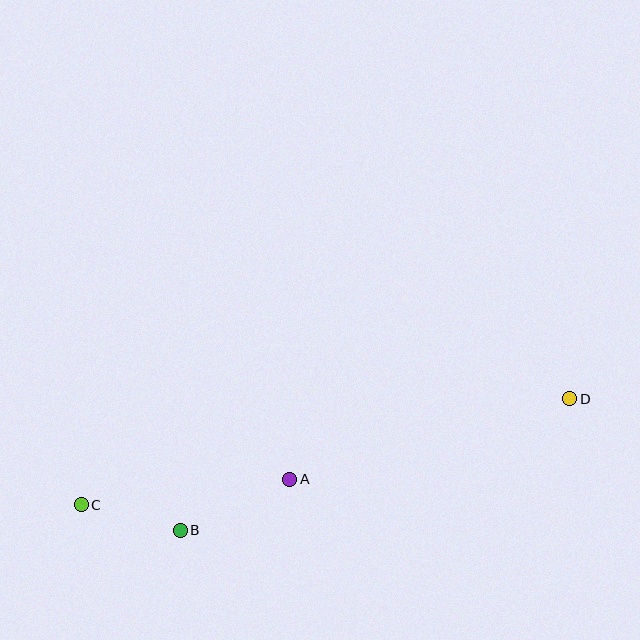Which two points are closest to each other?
Points B and C are closest to each other.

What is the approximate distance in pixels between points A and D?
The distance between A and D is approximately 291 pixels.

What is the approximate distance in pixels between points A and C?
The distance between A and C is approximately 210 pixels.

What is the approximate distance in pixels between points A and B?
The distance between A and B is approximately 121 pixels.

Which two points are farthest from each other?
Points C and D are farthest from each other.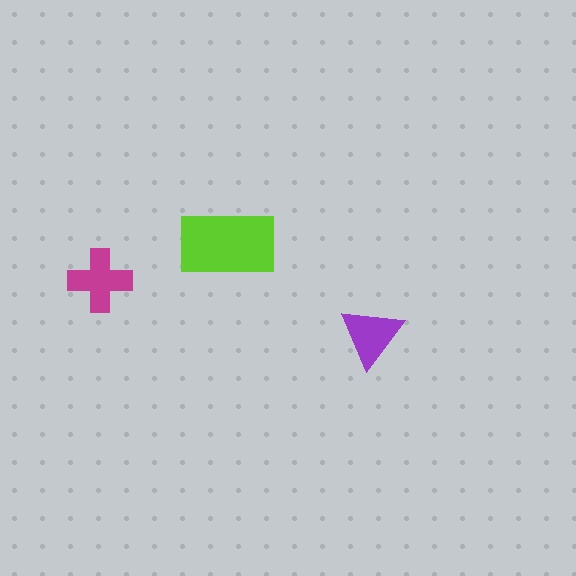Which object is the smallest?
The purple triangle.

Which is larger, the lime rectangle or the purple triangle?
The lime rectangle.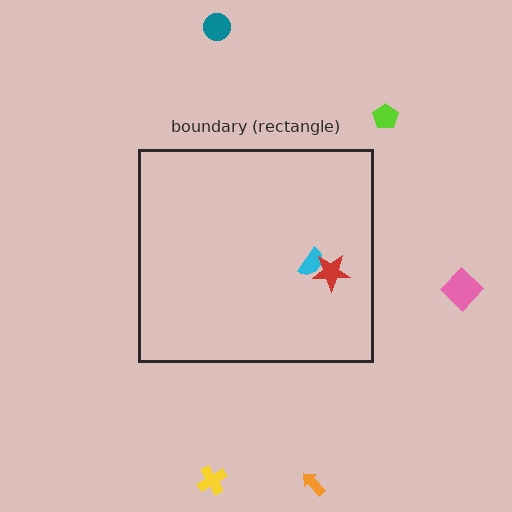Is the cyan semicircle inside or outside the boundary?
Inside.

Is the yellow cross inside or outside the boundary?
Outside.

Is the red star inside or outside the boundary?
Inside.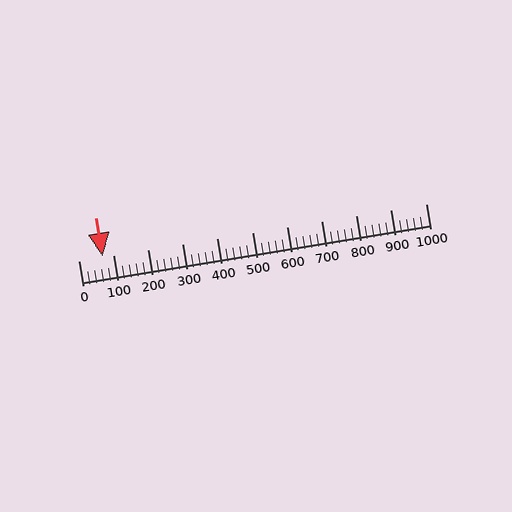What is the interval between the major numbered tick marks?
The major tick marks are spaced 100 units apart.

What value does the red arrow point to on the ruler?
The red arrow points to approximately 68.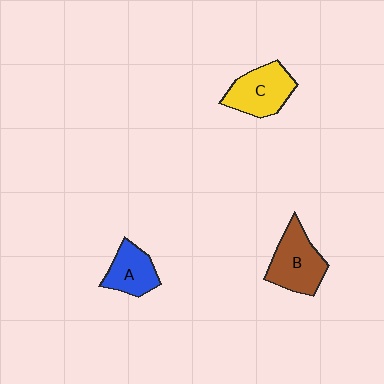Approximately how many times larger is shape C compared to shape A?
Approximately 1.3 times.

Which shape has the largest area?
Shape B (brown).